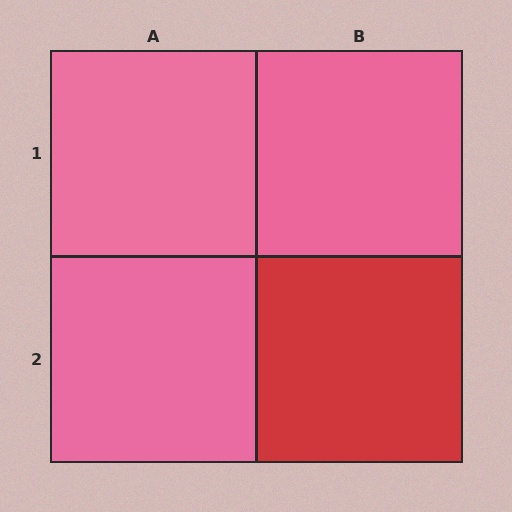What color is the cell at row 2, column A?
Pink.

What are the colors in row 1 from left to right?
Pink, pink.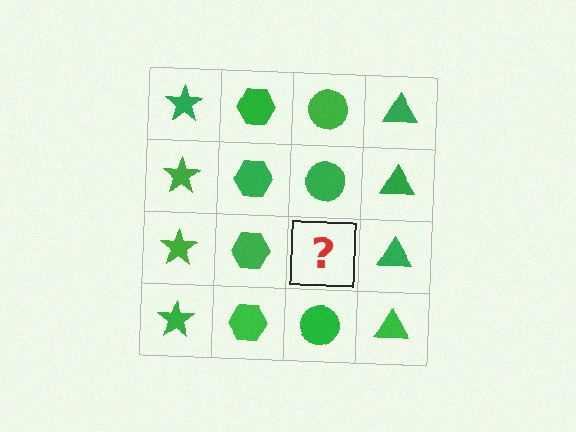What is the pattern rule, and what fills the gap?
The rule is that each column has a consistent shape. The gap should be filled with a green circle.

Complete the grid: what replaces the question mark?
The question mark should be replaced with a green circle.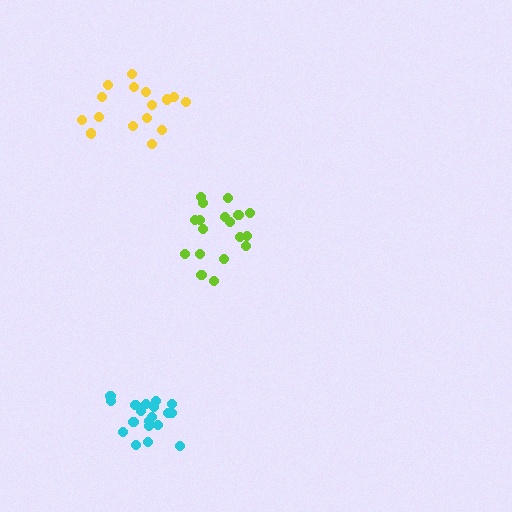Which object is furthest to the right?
The lime cluster is rightmost.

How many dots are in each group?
Group 1: 19 dots, Group 2: 16 dots, Group 3: 18 dots (53 total).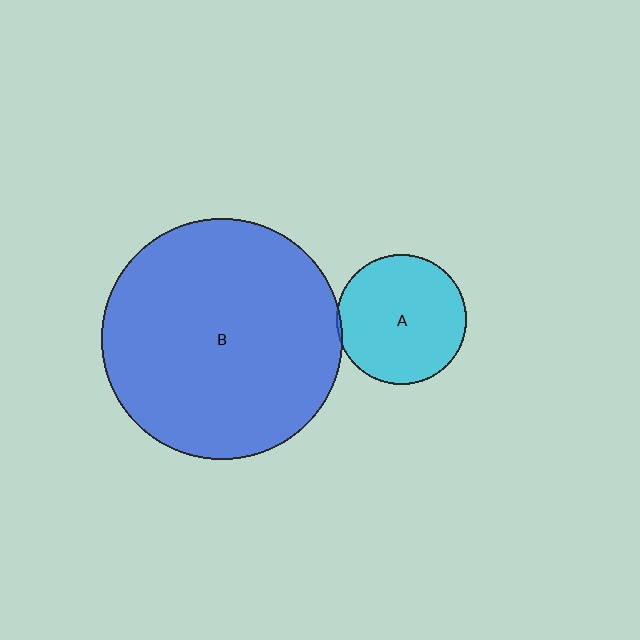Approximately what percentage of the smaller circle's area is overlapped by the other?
Approximately 5%.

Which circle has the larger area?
Circle B (blue).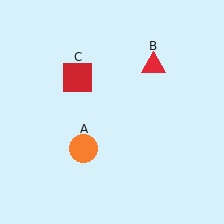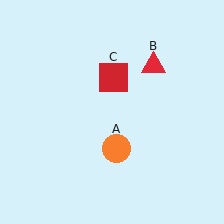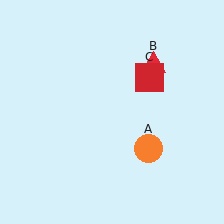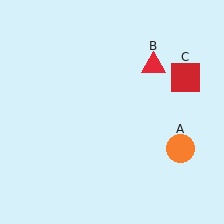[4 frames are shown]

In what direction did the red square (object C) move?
The red square (object C) moved right.